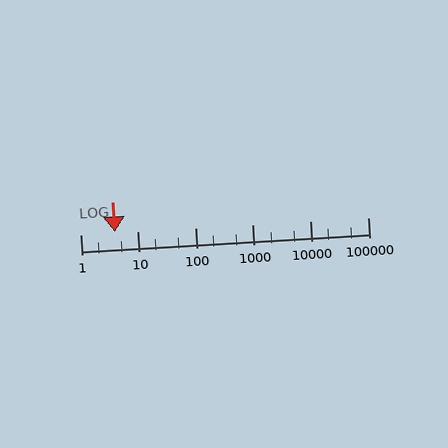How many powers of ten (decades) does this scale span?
The scale spans 5 decades, from 1 to 100000.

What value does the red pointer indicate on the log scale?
The pointer indicates approximately 3.9.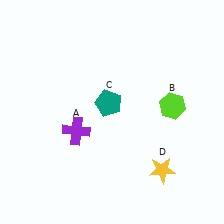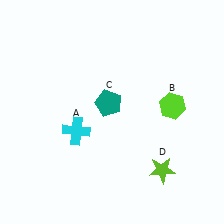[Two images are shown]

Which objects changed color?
A changed from purple to cyan. D changed from yellow to lime.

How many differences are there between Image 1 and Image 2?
There are 2 differences between the two images.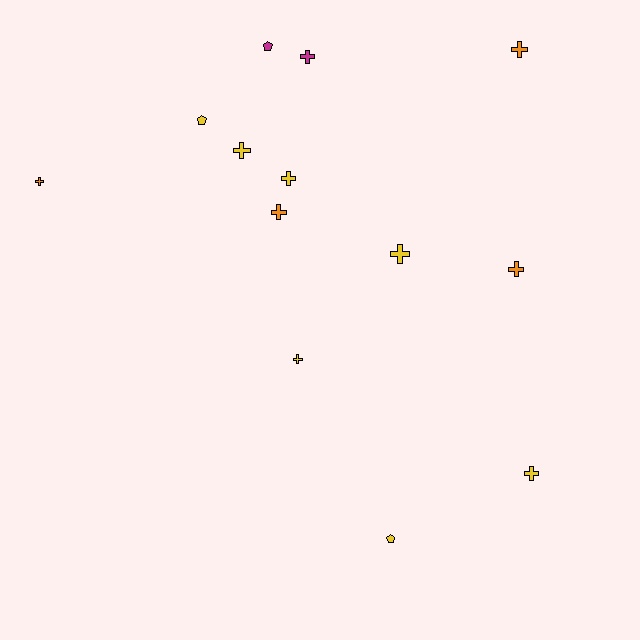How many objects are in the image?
There are 13 objects.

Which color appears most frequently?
Yellow, with 7 objects.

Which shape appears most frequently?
Cross, with 10 objects.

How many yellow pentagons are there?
There are 2 yellow pentagons.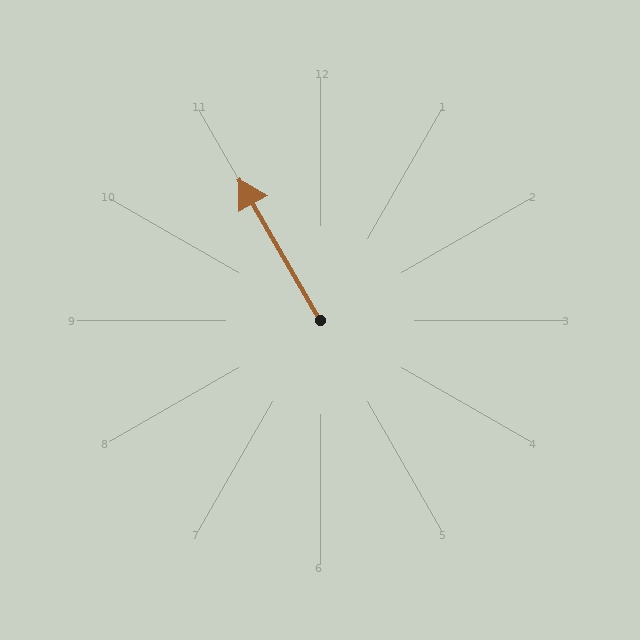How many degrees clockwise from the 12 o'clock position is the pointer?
Approximately 330 degrees.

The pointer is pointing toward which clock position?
Roughly 11 o'clock.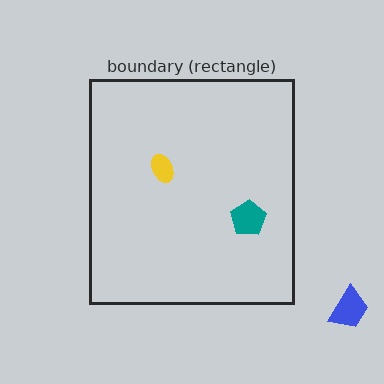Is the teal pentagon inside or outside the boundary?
Inside.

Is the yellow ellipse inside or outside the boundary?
Inside.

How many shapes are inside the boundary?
2 inside, 1 outside.